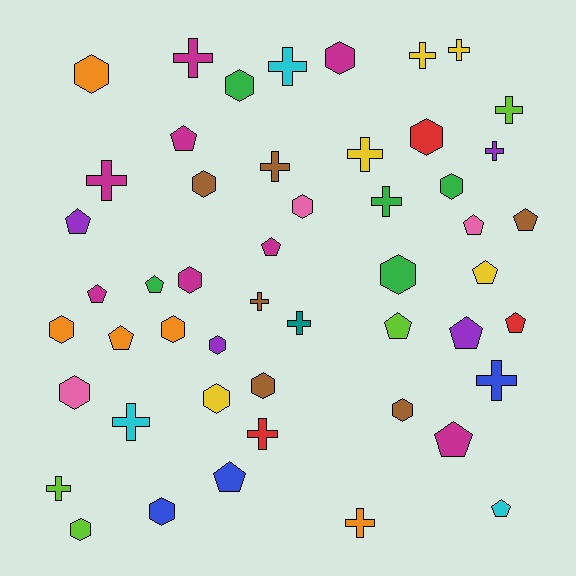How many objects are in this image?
There are 50 objects.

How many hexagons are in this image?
There are 18 hexagons.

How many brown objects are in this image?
There are 6 brown objects.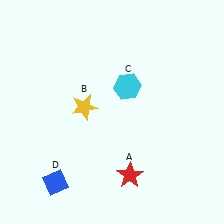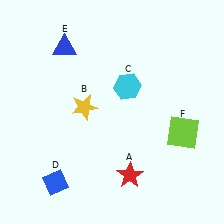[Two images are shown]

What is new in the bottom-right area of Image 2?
A lime square (F) was added in the bottom-right area of Image 2.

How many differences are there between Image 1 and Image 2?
There are 2 differences between the two images.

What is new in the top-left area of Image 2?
A blue triangle (E) was added in the top-left area of Image 2.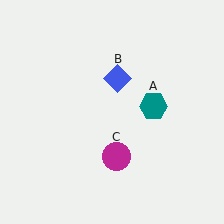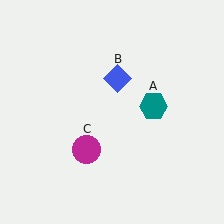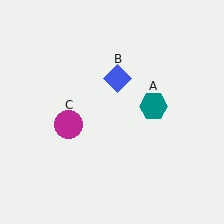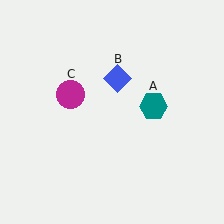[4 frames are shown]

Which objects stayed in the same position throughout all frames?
Teal hexagon (object A) and blue diamond (object B) remained stationary.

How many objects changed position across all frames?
1 object changed position: magenta circle (object C).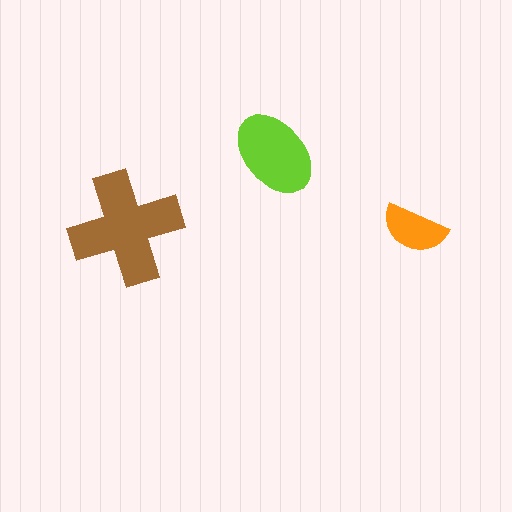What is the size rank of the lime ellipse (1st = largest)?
2nd.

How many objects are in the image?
There are 3 objects in the image.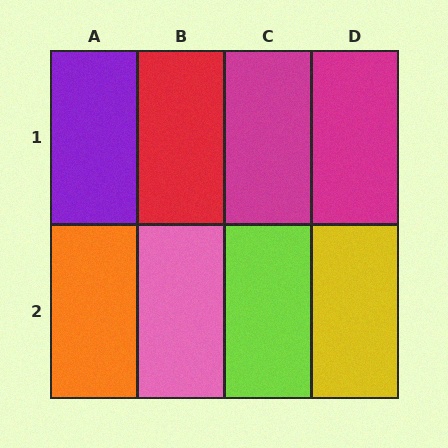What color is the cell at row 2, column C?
Lime.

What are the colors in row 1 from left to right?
Purple, red, magenta, magenta.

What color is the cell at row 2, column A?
Orange.